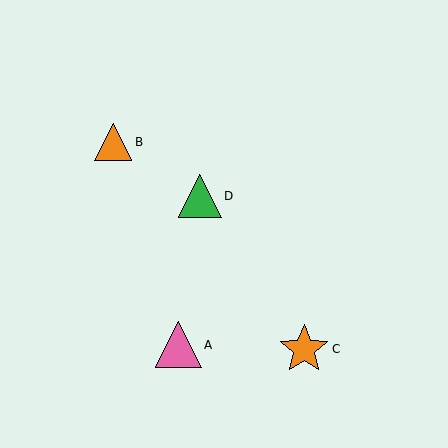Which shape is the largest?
The orange star (labeled C) is the largest.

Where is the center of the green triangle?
The center of the green triangle is at (200, 196).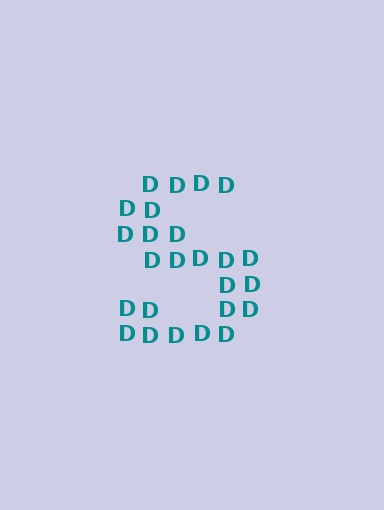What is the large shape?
The large shape is the letter S.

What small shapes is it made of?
It is made of small letter D's.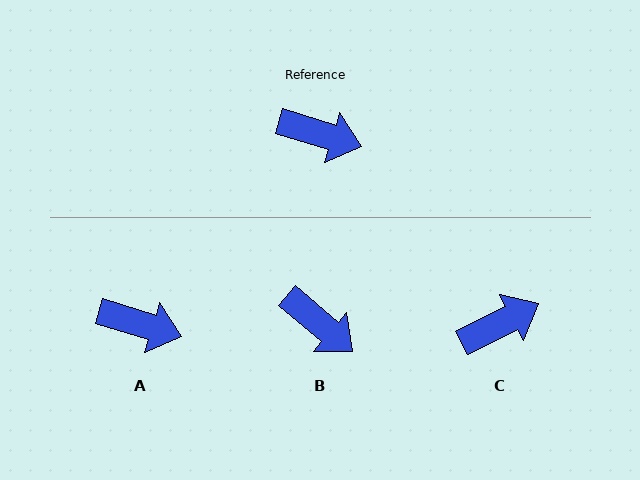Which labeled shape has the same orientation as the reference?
A.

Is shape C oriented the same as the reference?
No, it is off by about 44 degrees.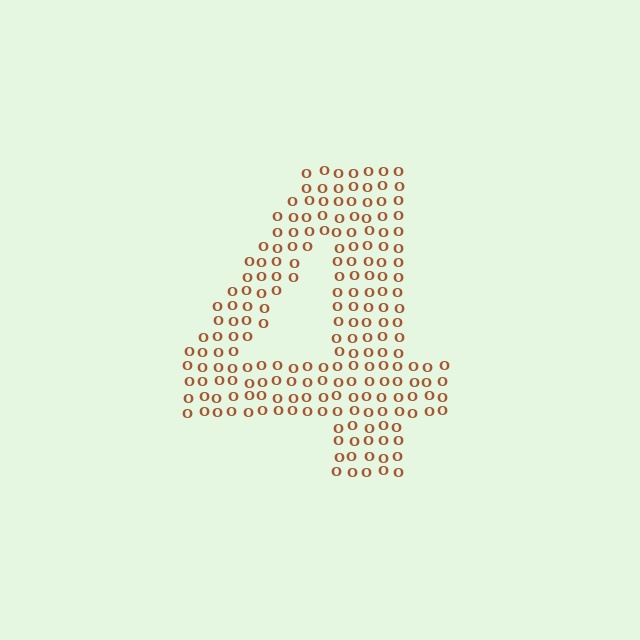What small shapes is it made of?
It is made of small letter O's.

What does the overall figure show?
The overall figure shows the digit 4.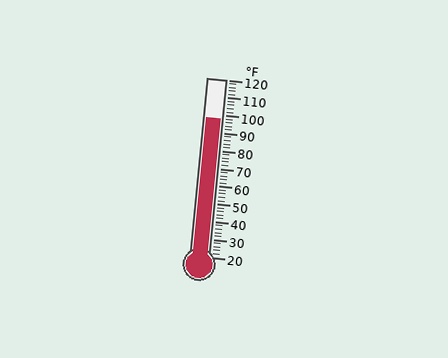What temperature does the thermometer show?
The thermometer shows approximately 98°F.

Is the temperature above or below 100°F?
The temperature is below 100°F.